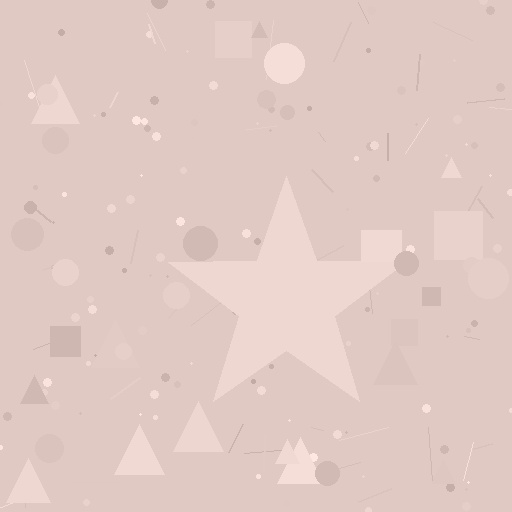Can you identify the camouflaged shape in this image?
The camouflaged shape is a star.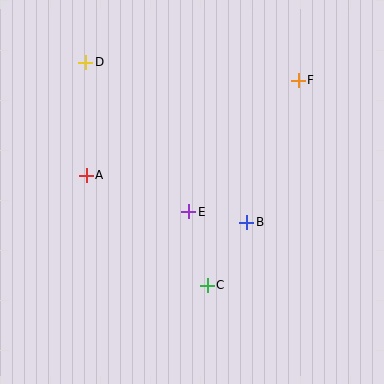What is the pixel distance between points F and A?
The distance between F and A is 232 pixels.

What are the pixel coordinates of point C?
Point C is at (207, 285).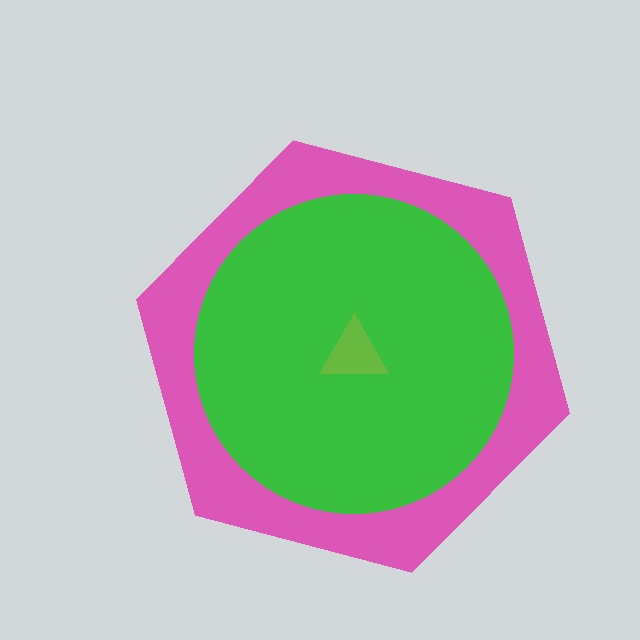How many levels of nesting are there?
3.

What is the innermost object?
The lime triangle.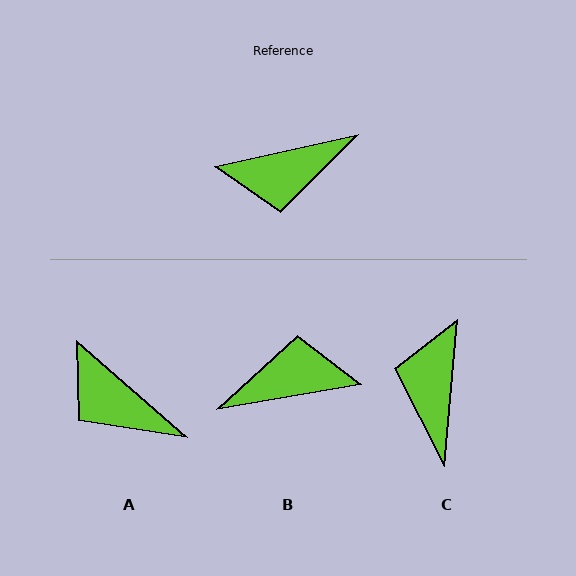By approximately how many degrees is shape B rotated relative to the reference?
Approximately 177 degrees counter-clockwise.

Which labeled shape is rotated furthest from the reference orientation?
B, about 177 degrees away.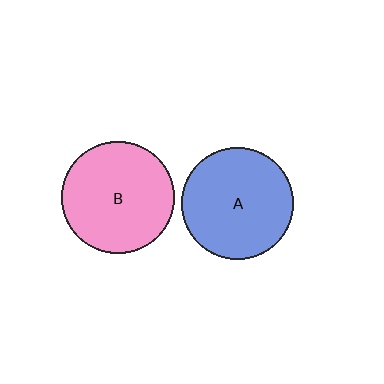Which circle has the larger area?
Circle B (pink).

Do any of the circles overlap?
No, none of the circles overlap.